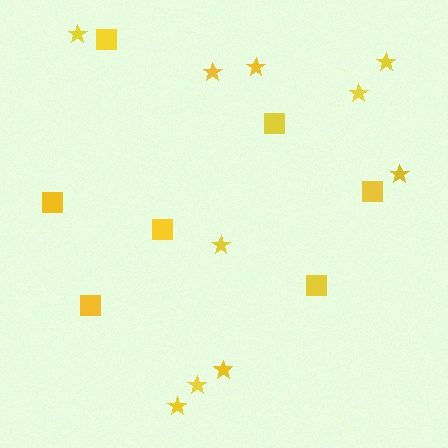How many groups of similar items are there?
There are 2 groups: one group of squares (7) and one group of stars (10).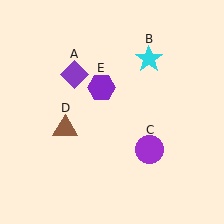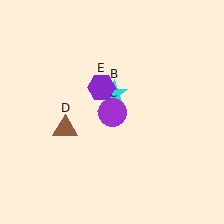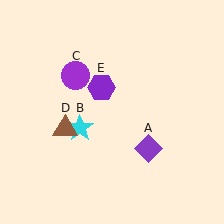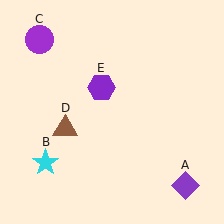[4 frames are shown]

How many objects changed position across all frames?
3 objects changed position: purple diamond (object A), cyan star (object B), purple circle (object C).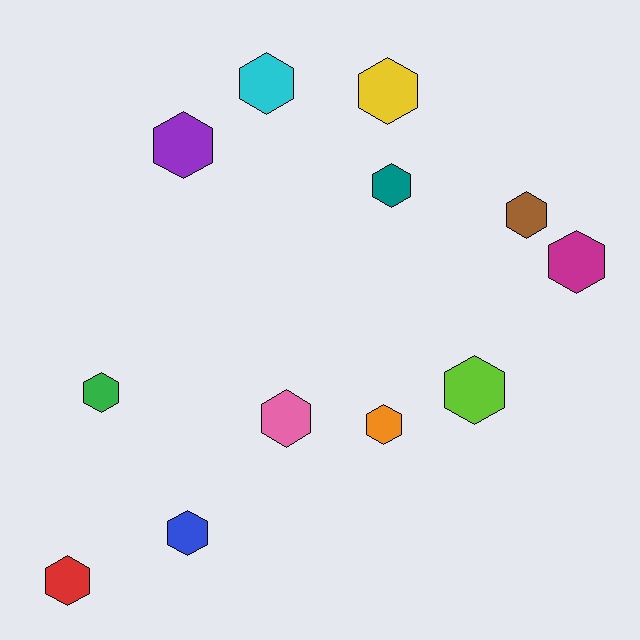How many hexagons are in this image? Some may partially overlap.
There are 12 hexagons.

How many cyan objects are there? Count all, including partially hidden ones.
There is 1 cyan object.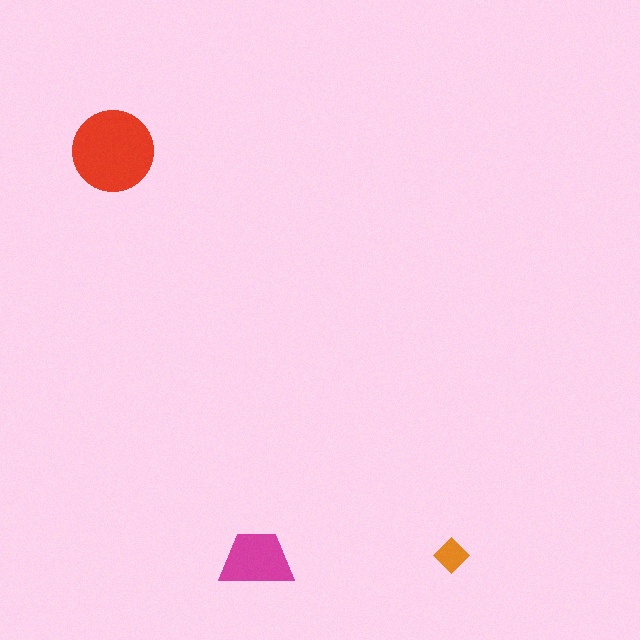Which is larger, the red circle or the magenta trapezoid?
The red circle.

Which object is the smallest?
The orange diamond.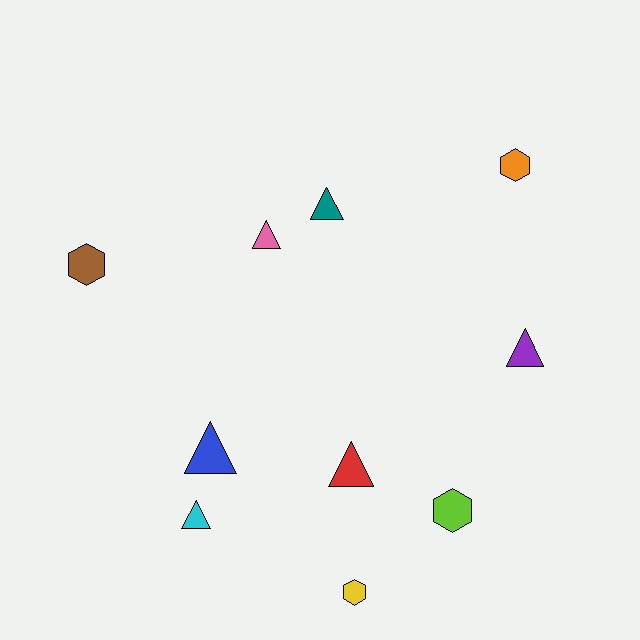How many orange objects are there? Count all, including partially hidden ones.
There is 1 orange object.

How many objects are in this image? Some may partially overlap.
There are 10 objects.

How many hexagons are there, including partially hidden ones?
There are 4 hexagons.